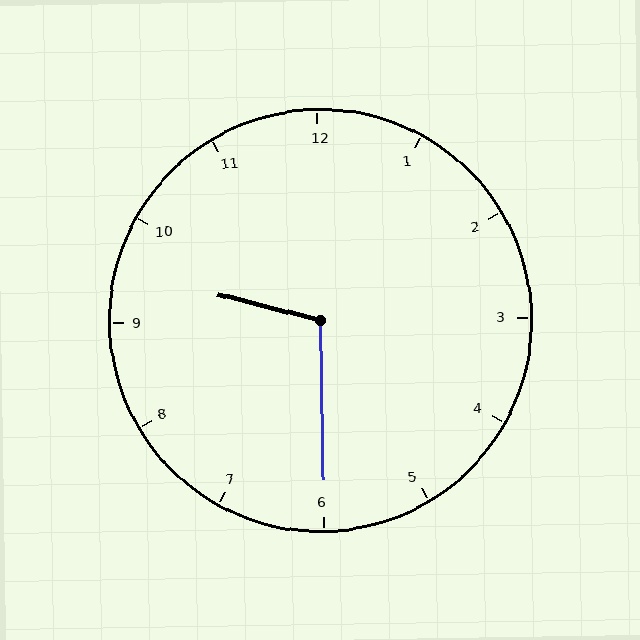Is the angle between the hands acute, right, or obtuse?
It is obtuse.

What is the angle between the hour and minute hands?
Approximately 105 degrees.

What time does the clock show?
9:30.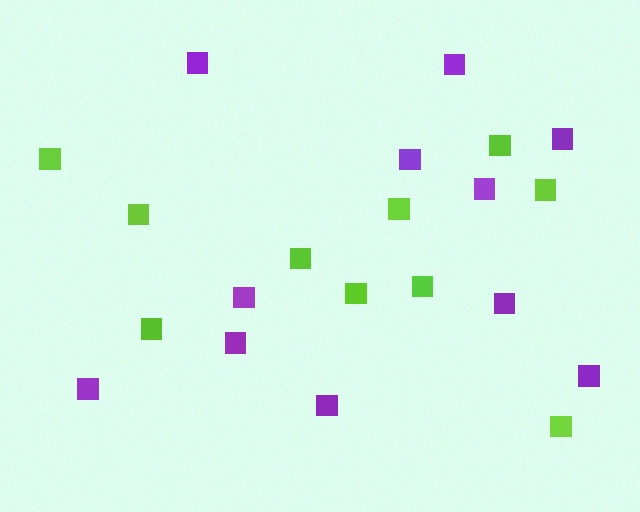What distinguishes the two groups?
There are 2 groups: one group of lime squares (10) and one group of purple squares (11).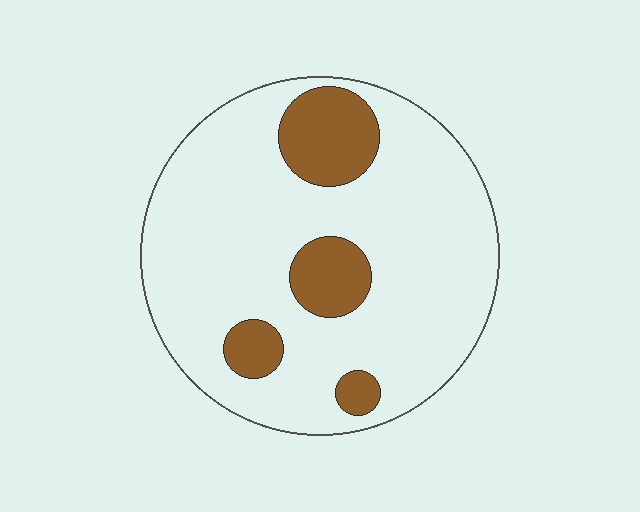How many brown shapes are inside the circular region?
4.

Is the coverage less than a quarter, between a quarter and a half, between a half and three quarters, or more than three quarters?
Less than a quarter.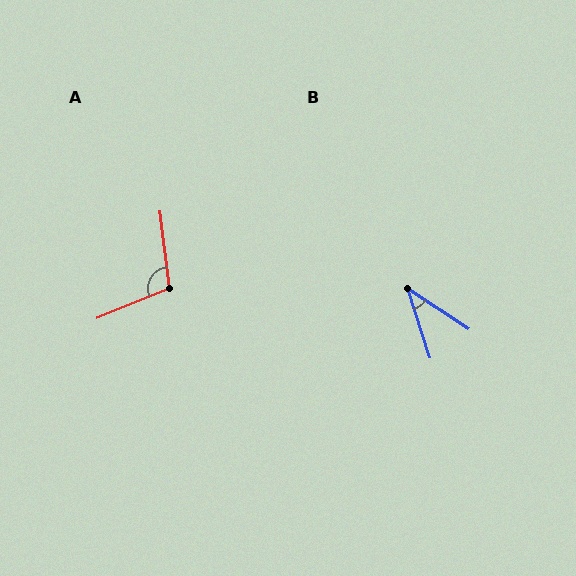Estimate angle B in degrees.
Approximately 39 degrees.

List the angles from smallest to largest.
B (39°), A (105°).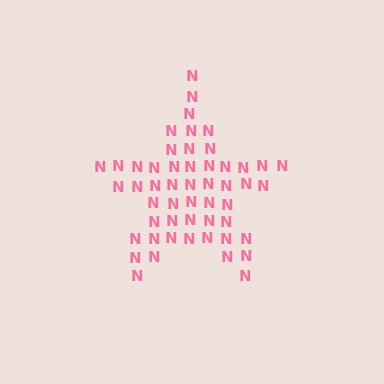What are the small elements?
The small elements are letter N's.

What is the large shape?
The large shape is a star.